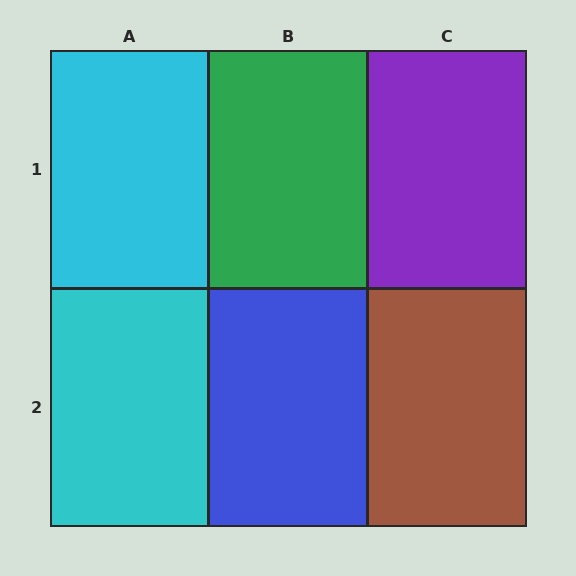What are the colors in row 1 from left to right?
Cyan, green, purple.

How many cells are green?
1 cell is green.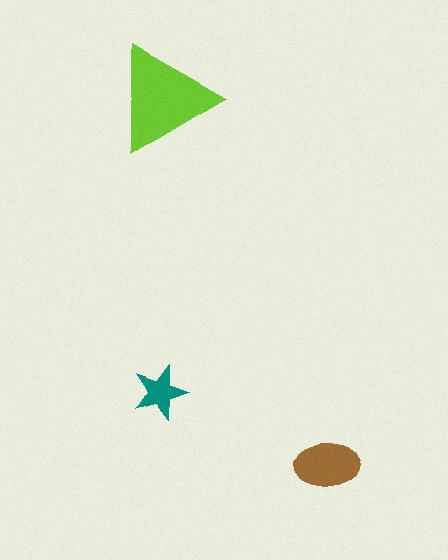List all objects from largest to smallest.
The lime triangle, the brown ellipse, the teal star.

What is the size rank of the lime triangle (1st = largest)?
1st.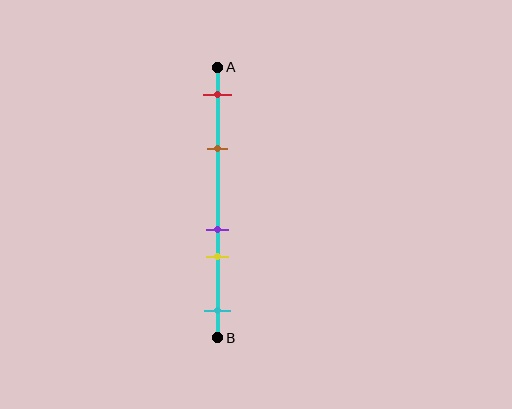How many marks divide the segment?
There are 5 marks dividing the segment.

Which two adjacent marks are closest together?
The purple and yellow marks are the closest adjacent pair.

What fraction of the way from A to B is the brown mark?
The brown mark is approximately 30% (0.3) of the way from A to B.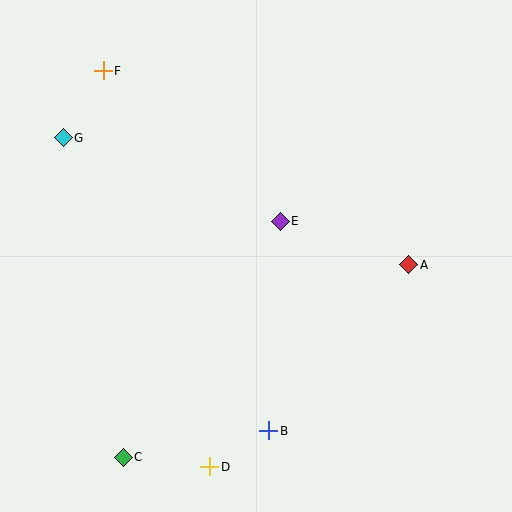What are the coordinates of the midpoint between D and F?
The midpoint between D and F is at (156, 269).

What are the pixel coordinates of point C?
Point C is at (123, 457).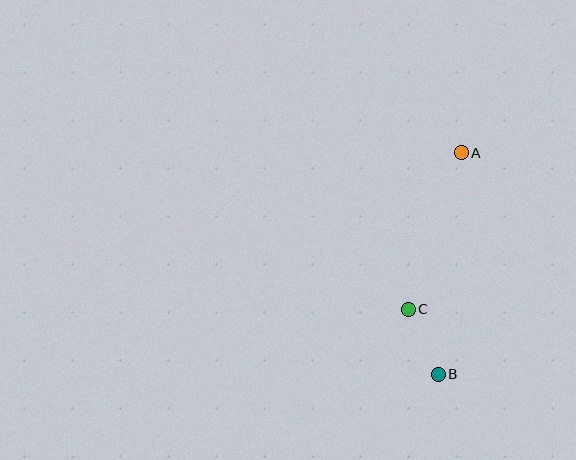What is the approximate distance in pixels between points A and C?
The distance between A and C is approximately 165 pixels.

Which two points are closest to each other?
Points B and C are closest to each other.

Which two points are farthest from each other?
Points A and B are farthest from each other.